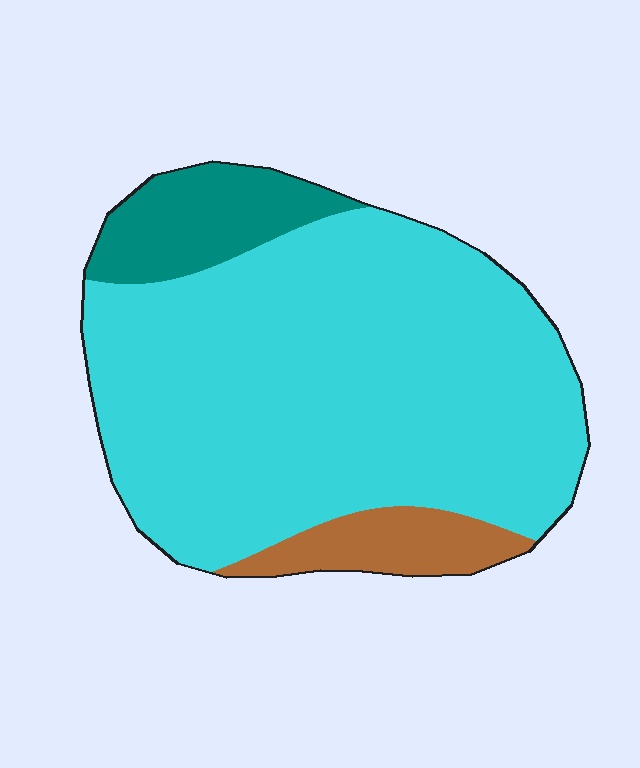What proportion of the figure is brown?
Brown takes up less than a quarter of the figure.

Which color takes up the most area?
Cyan, at roughly 80%.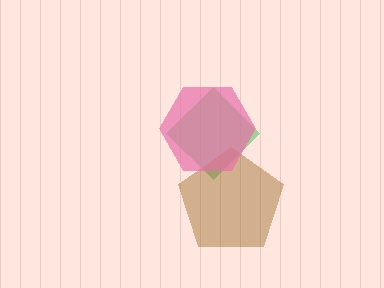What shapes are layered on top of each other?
The layered shapes are: a green diamond, a brown pentagon, a pink hexagon.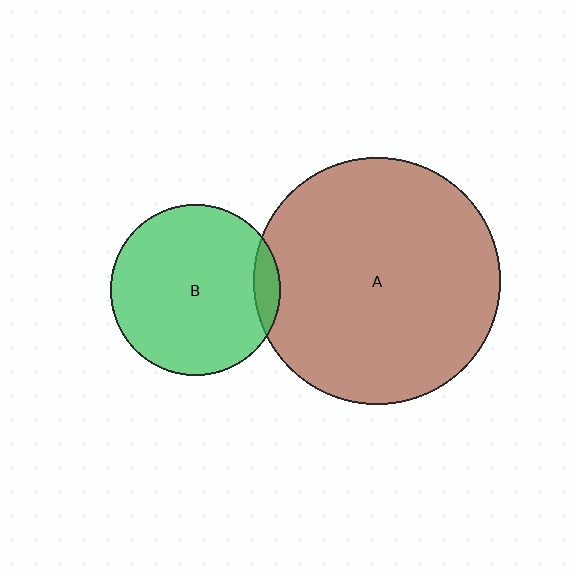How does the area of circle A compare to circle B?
Approximately 2.1 times.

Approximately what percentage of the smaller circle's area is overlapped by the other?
Approximately 10%.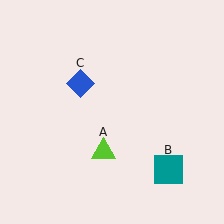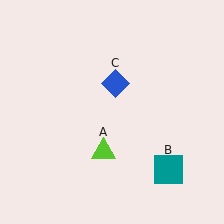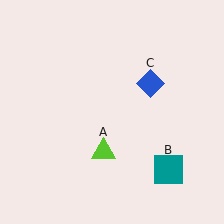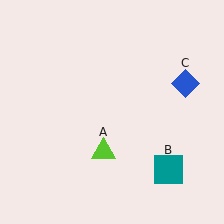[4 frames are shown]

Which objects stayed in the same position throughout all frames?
Lime triangle (object A) and teal square (object B) remained stationary.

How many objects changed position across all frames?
1 object changed position: blue diamond (object C).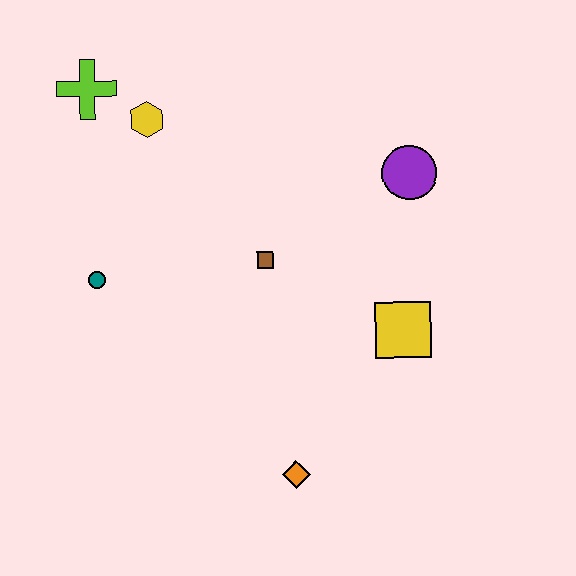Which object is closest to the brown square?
The yellow square is closest to the brown square.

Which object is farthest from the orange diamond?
The lime cross is farthest from the orange diamond.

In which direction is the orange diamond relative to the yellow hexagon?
The orange diamond is below the yellow hexagon.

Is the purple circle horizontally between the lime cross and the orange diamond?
No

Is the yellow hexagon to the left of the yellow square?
Yes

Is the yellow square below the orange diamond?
No